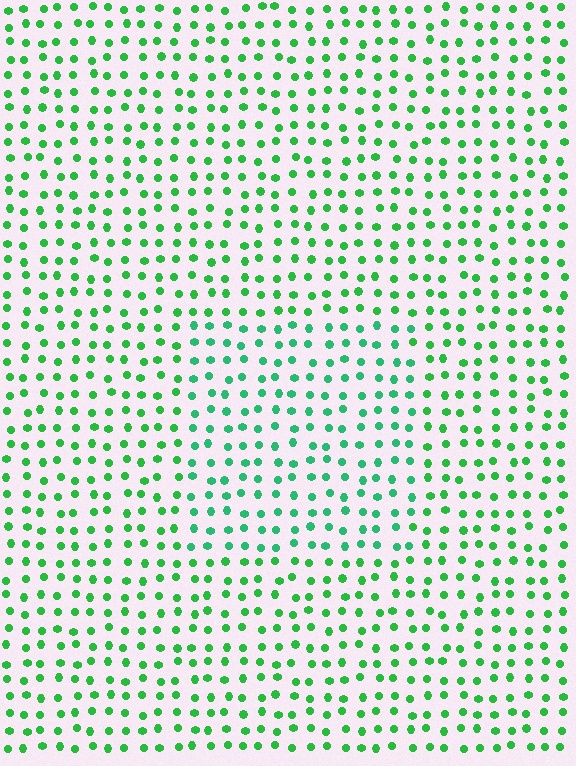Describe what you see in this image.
The image is filled with small green elements in a uniform arrangement. A rectangle-shaped region is visible where the elements are tinted to a slightly different hue, forming a subtle color boundary.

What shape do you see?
I see a rectangle.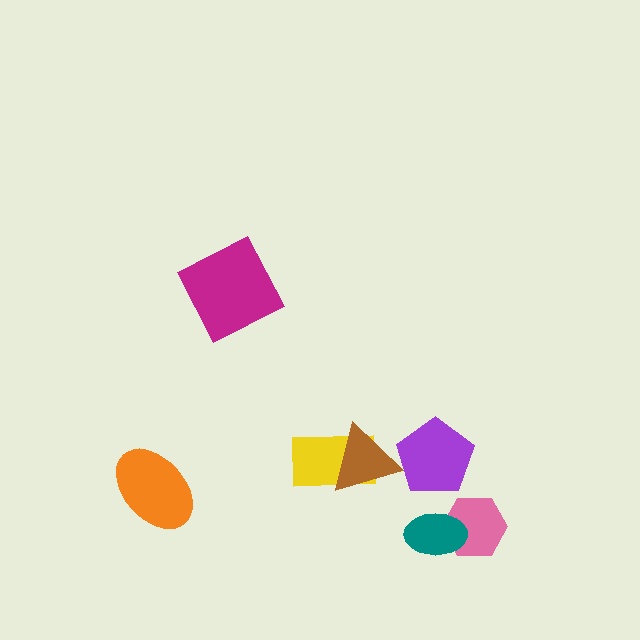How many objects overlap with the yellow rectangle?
1 object overlaps with the yellow rectangle.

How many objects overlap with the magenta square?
0 objects overlap with the magenta square.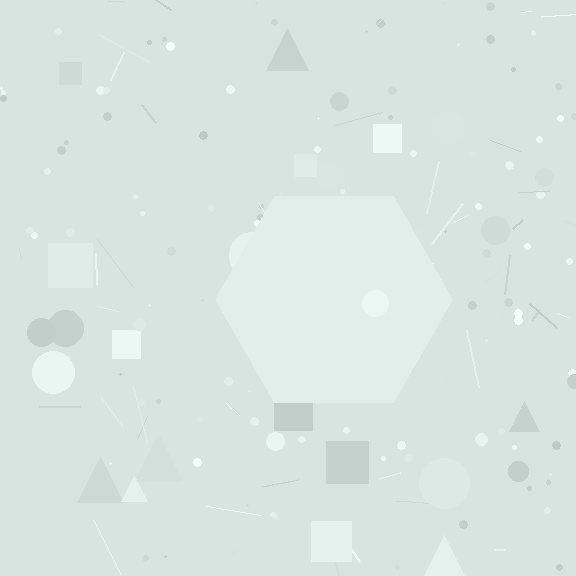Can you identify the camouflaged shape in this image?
The camouflaged shape is a hexagon.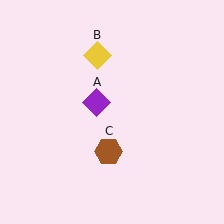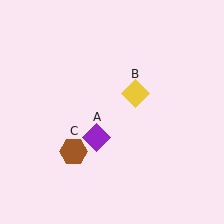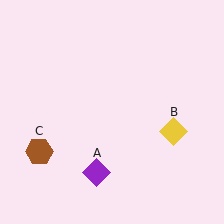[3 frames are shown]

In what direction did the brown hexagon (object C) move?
The brown hexagon (object C) moved left.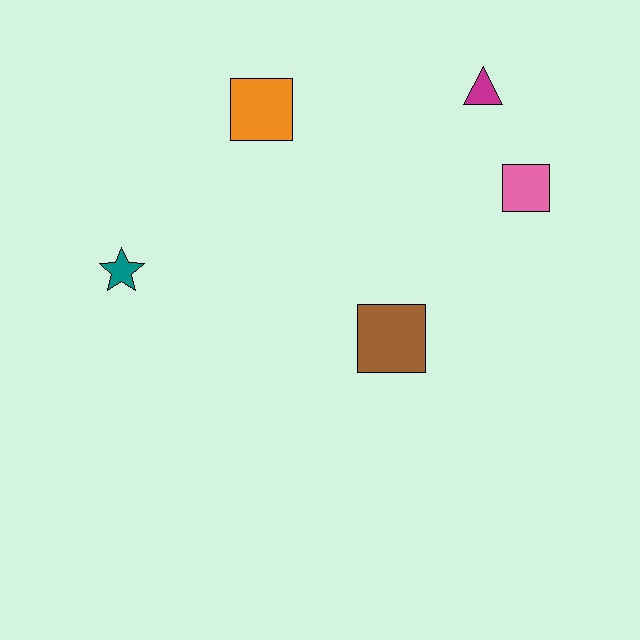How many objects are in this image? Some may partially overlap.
There are 5 objects.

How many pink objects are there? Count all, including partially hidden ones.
There is 1 pink object.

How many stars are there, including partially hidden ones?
There is 1 star.